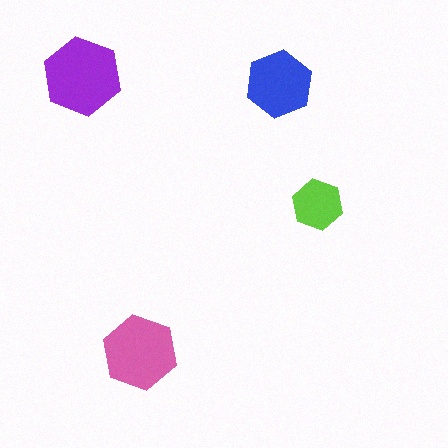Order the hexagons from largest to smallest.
the purple one, the pink one, the blue one, the lime one.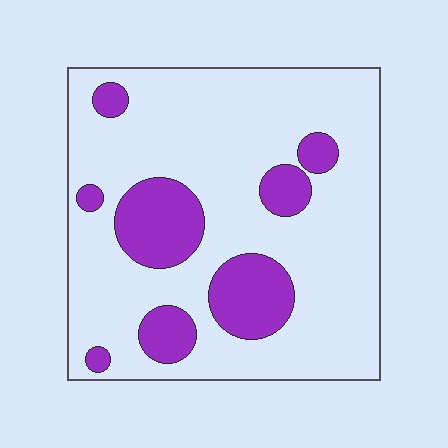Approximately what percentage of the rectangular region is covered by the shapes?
Approximately 20%.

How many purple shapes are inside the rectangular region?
8.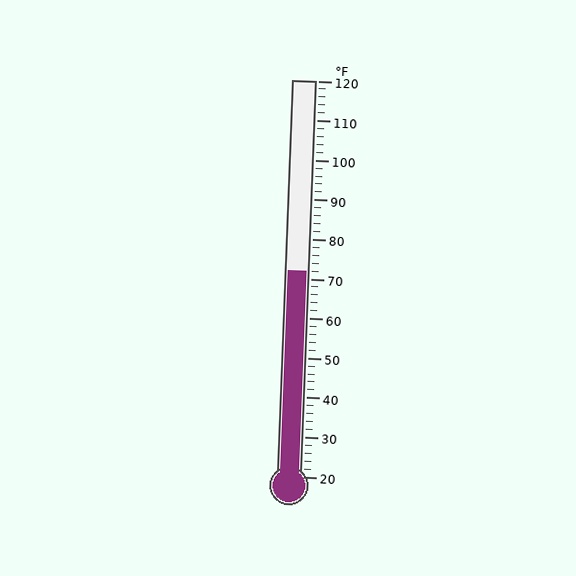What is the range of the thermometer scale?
The thermometer scale ranges from 20°F to 120°F.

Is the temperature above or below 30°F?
The temperature is above 30°F.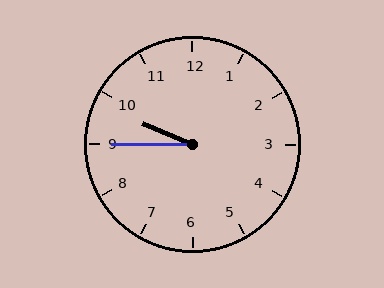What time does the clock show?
9:45.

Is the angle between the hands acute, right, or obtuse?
It is acute.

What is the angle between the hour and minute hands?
Approximately 22 degrees.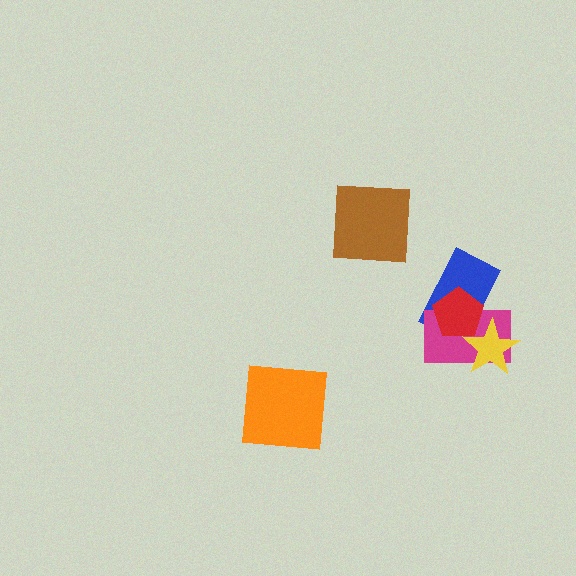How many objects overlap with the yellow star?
3 objects overlap with the yellow star.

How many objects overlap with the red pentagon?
3 objects overlap with the red pentagon.